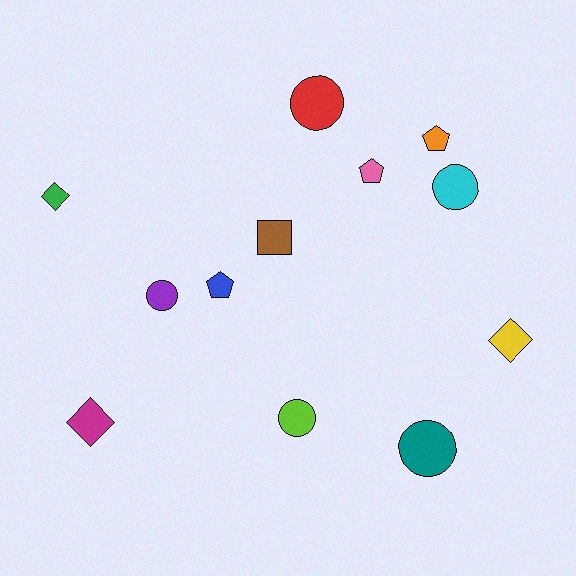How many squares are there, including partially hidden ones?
There is 1 square.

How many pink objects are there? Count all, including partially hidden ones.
There is 1 pink object.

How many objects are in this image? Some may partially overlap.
There are 12 objects.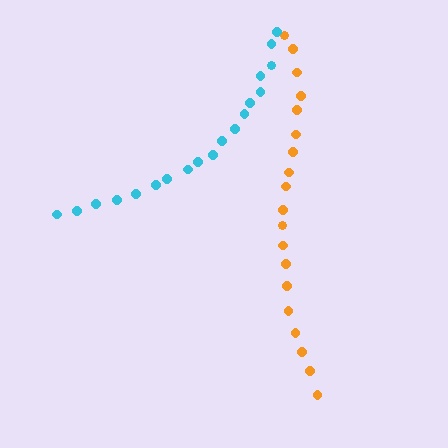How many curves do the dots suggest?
There are 2 distinct paths.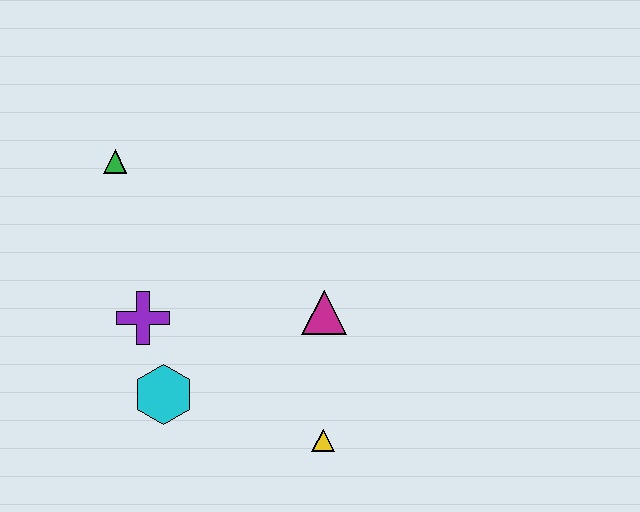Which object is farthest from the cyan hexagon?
The green triangle is farthest from the cyan hexagon.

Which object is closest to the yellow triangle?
The magenta triangle is closest to the yellow triangle.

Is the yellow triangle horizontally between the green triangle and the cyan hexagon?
No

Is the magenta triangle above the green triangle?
No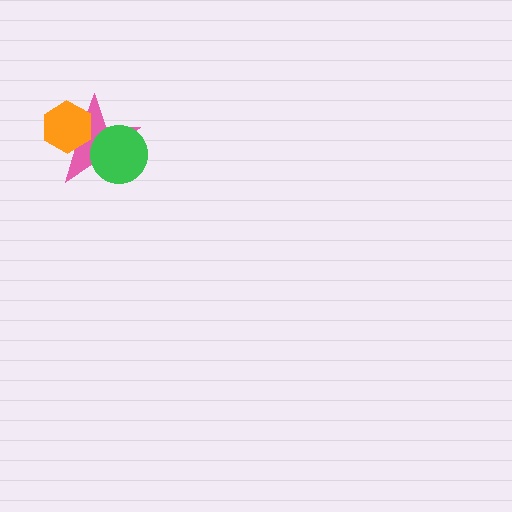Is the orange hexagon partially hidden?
No, no other shape covers it.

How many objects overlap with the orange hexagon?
1 object overlaps with the orange hexagon.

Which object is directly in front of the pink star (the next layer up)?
The orange hexagon is directly in front of the pink star.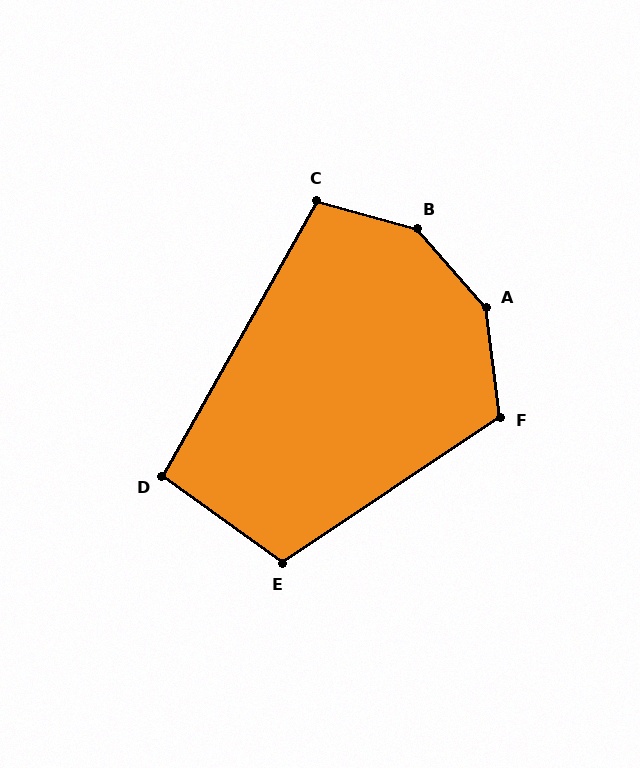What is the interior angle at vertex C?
Approximately 104 degrees (obtuse).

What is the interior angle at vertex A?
Approximately 146 degrees (obtuse).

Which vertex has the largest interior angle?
B, at approximately 147 degrees.